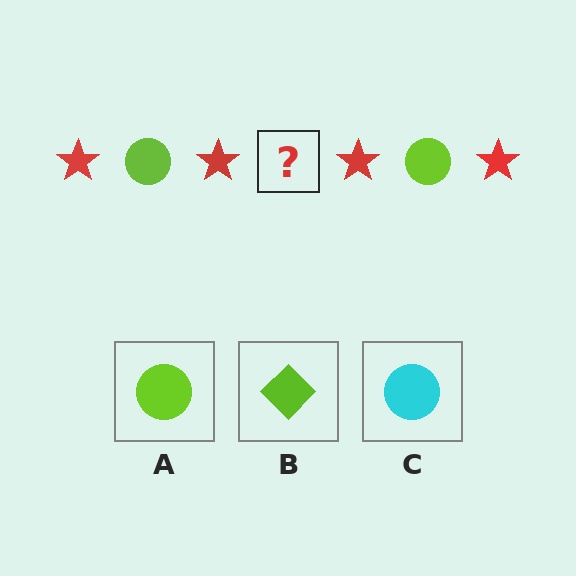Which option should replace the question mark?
Option A.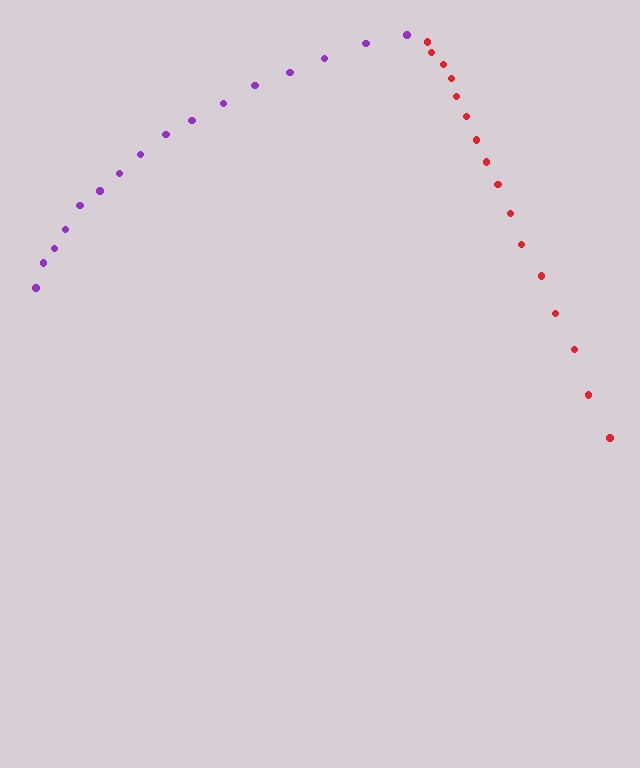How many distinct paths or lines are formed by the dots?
There are 2 distinct paths.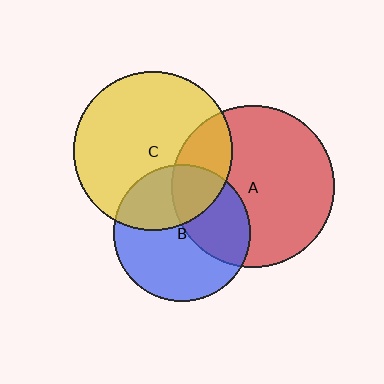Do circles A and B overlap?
Yes.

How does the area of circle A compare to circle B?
Approximately 1.4 times.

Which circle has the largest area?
Circle A (red).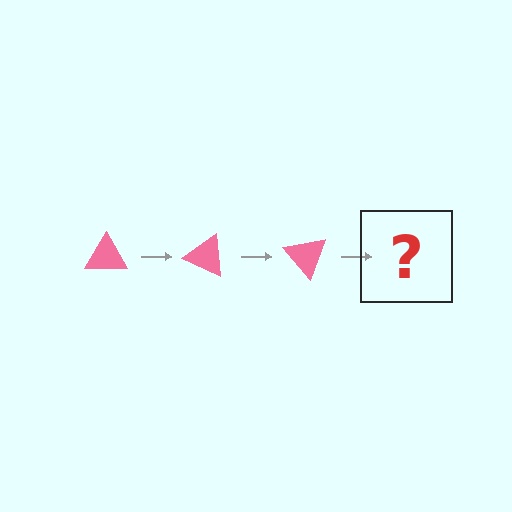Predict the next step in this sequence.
The next step is a pink triangle rotated 75 degrees.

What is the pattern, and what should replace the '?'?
The pattern is that the triangle rotates 25 degrees each step. The '?' should be a pink triangle rotated 75 degrees.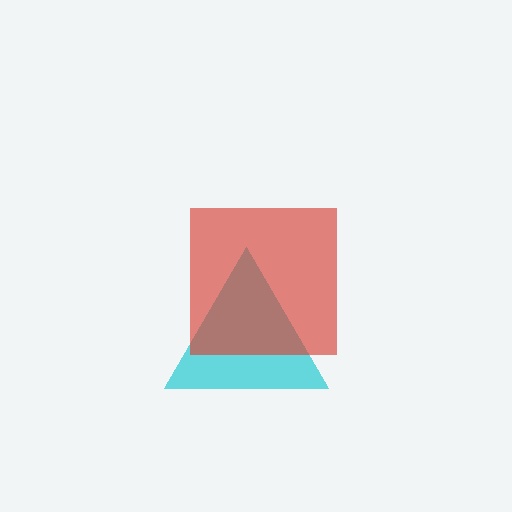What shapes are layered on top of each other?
The layered shapes are: a cyan triangle, a red square.